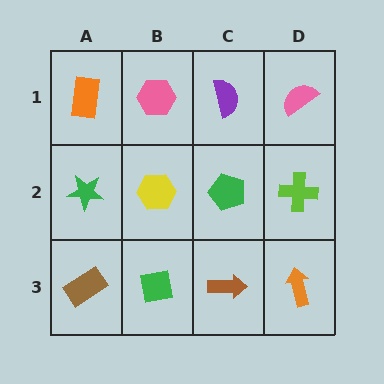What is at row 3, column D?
An orange arrow.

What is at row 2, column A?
A green star.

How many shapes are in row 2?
4 shapes.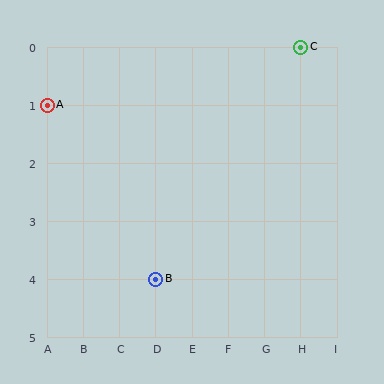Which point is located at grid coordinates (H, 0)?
Point C is at (H, 0).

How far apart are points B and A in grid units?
Points B and A are 3 columns and 3 rows apart (about 4.2 grid units diagonally).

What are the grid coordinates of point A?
Point A is at grid coordinates (A, 1).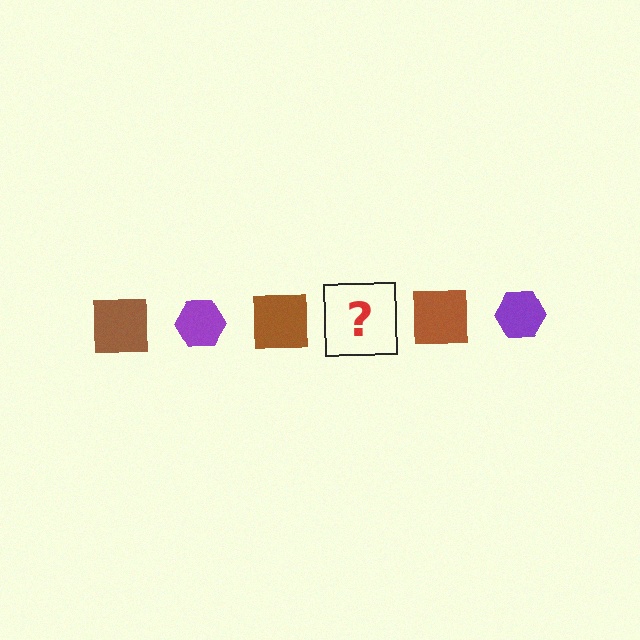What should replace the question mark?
The question mark should be replaced with a purple hexagon.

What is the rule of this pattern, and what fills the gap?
The rule is that the pattern alternates between brown square and purple hexagon. The gap should be filled with a purple hexagon.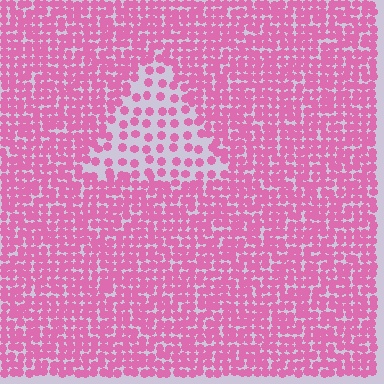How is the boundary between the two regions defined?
The boundary is defined by a change in element density (approximately 2.5x ratio). All elements are the same color, size, and shape.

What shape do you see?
I see a triangle.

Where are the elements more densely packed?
The elements are more densely packed outside the triangle boundary.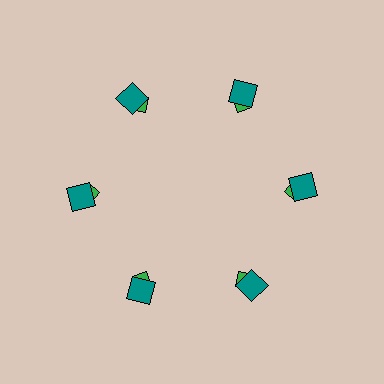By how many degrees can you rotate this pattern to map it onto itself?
The pattern maps onto itself every 60 degrees of rotation.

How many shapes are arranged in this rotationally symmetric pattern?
There are 12 shapes, arranged in 6 groups of 2.